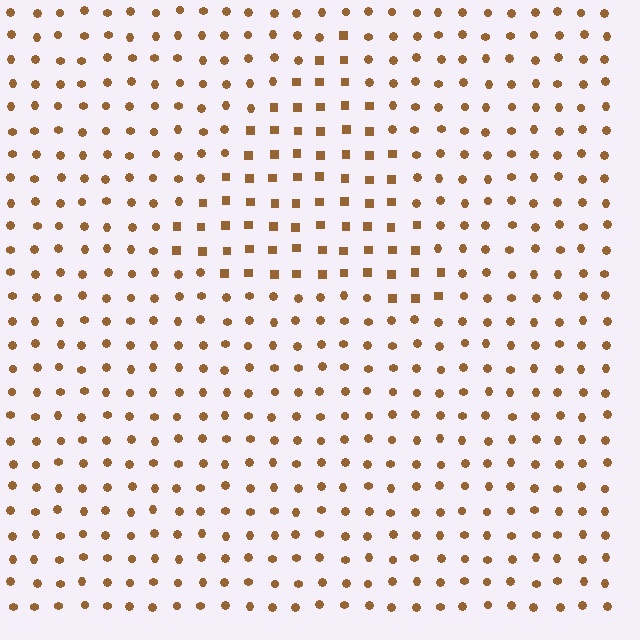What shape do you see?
I see a triangle.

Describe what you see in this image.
The image is filled with small brown elements arranged in a uniform grid. A triangle-shaped region contains squares, while the surrounding area contains circles. The boundary is defined purely by the change in element shape.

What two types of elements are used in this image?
The image uses squares inside the triangle region and circles outside it.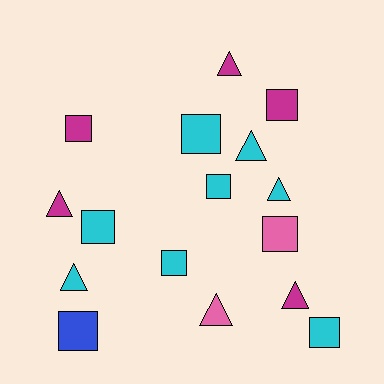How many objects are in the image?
There are 16 objects.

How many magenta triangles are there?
There are 3 magenta triangles.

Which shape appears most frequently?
Square, with 9 objects.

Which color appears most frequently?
Cyan, with 8 objects.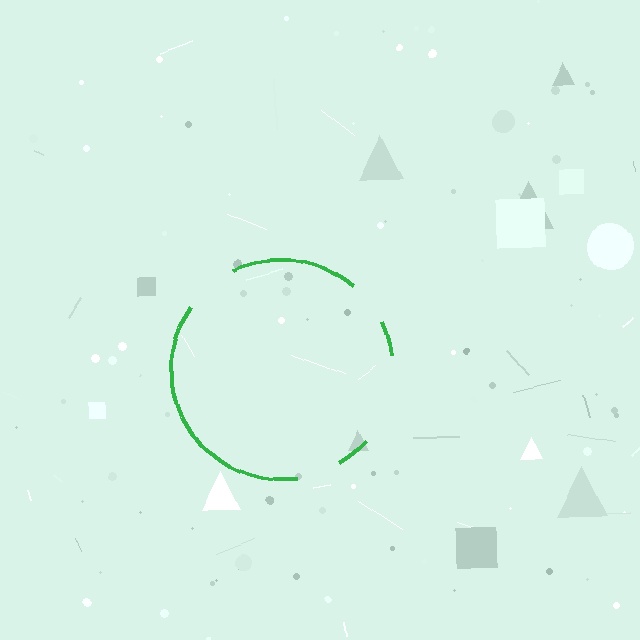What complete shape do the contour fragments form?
The contour fragments form a circle.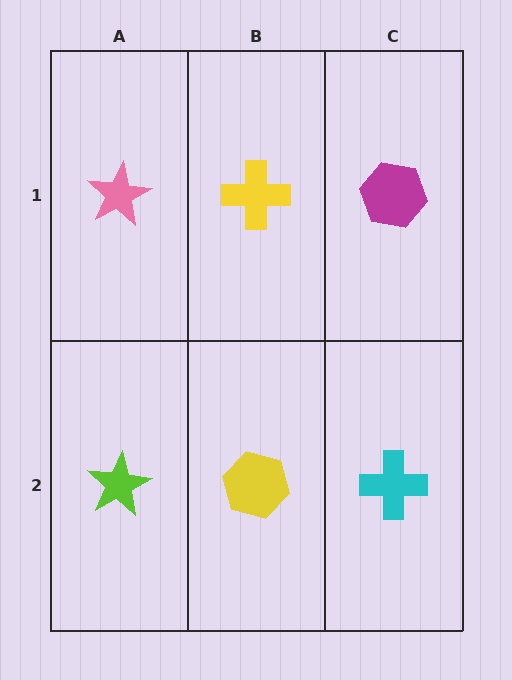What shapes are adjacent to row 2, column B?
A yellow cross (row 1, column B), a lime star (row 2, column A), a cyan cross (row 2, column C).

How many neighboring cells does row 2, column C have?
2.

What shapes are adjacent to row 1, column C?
A cyan cross (row 2, column C), a yellow cross (row 1, column B).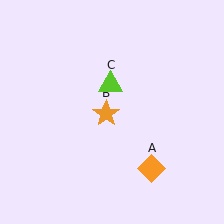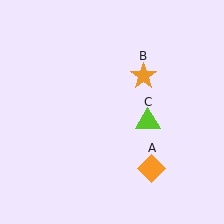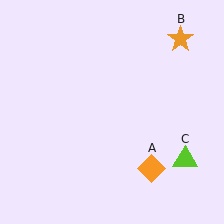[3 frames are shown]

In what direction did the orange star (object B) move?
The orange star (object B) moved up and to the right.